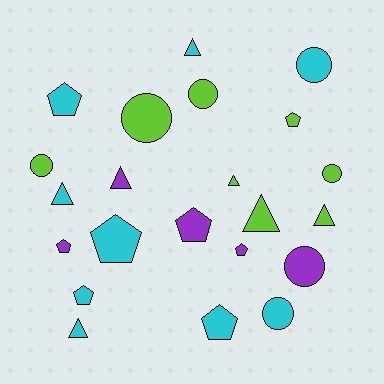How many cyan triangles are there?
There are 3 cyan triangles.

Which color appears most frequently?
Cyan, with 9 objects.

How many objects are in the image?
There are 22 objects.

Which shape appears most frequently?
Pentagon, with 8 objects.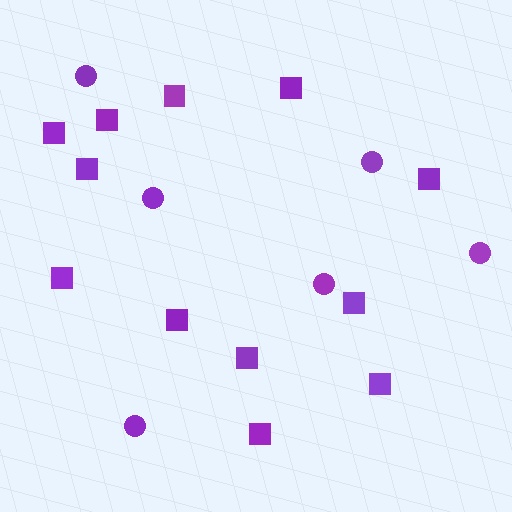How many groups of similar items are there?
There are 2 groups: one group of circles (6) and one group of squares (12).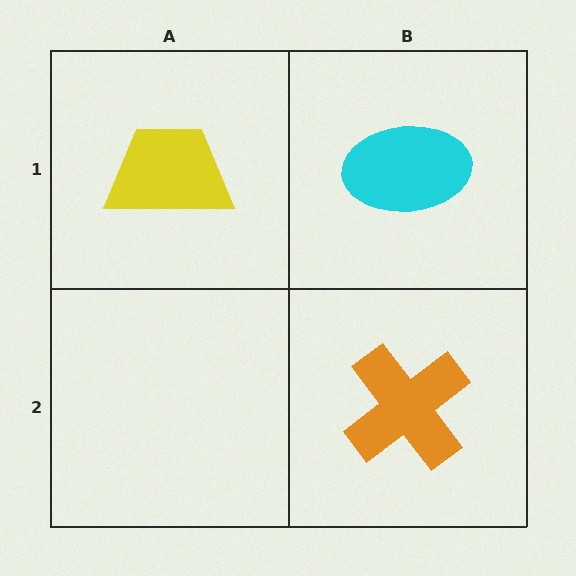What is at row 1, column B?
A cyan ellipse.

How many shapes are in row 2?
1 shape.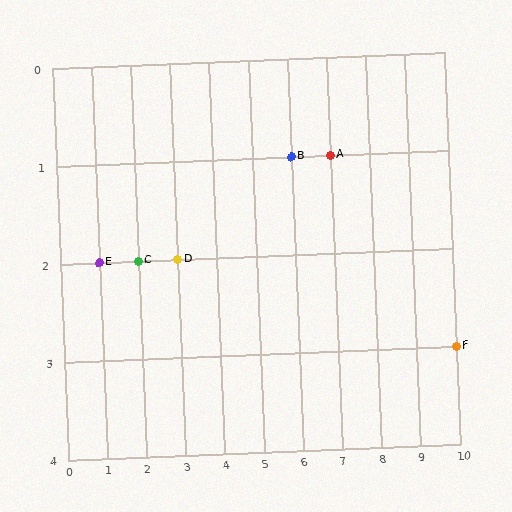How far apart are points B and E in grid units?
Points B and E are 5 columns and 1 row apart (about 5.1 grid units diagonally).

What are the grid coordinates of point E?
Point E is at grid coordinates (1, 2).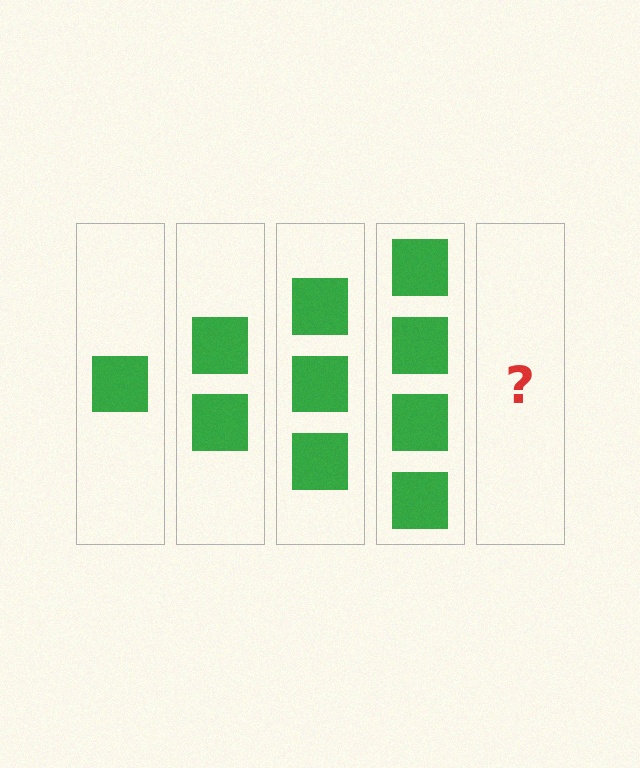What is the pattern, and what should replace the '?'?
The pattern is that each step adds one more square. The '?' should be 5 squares.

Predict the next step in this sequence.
The next step is 5 squares.